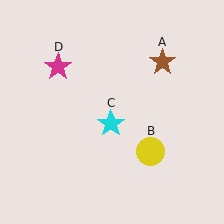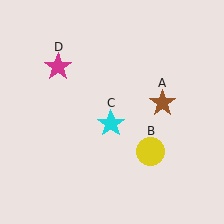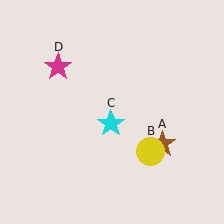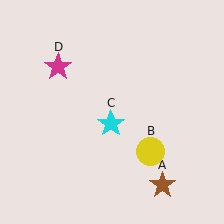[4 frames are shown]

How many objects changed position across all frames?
1 object changed position: brown star (object A).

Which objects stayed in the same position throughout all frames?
Yellow circle (object B) and cyan star (object C) and magenta star (object D) remained stationary.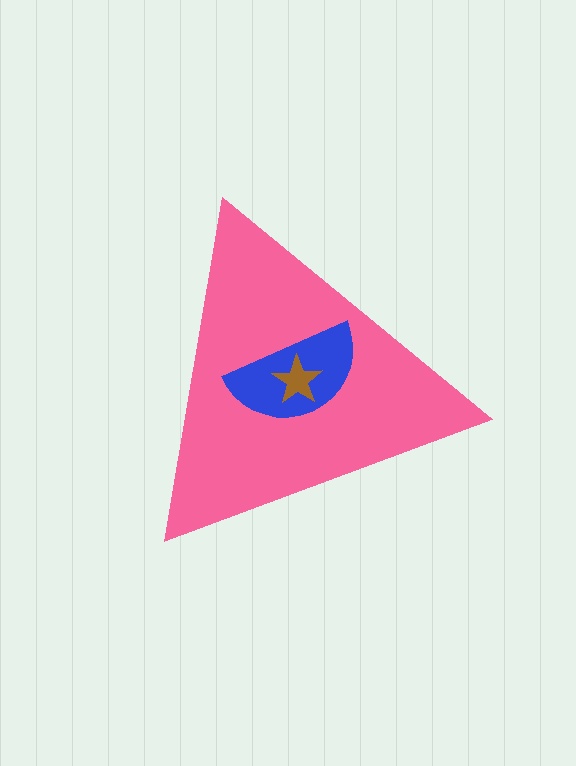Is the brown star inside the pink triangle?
Yes.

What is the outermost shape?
The pink triangle.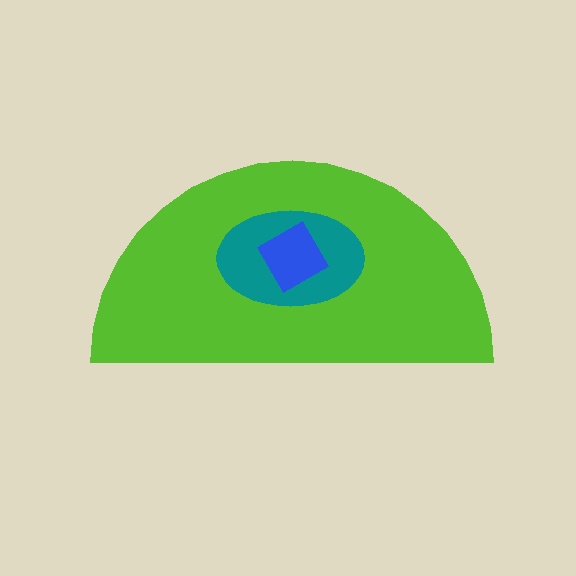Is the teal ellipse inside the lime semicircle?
Yes.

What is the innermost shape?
The blue diamond.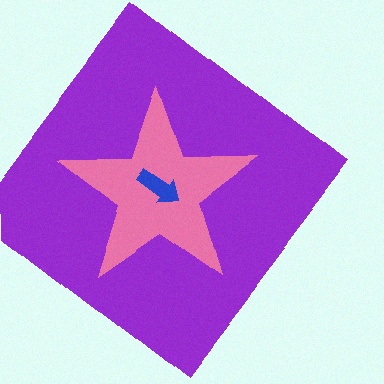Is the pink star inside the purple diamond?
Yes.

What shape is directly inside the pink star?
The blue arrow.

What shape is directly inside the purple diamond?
The pink star.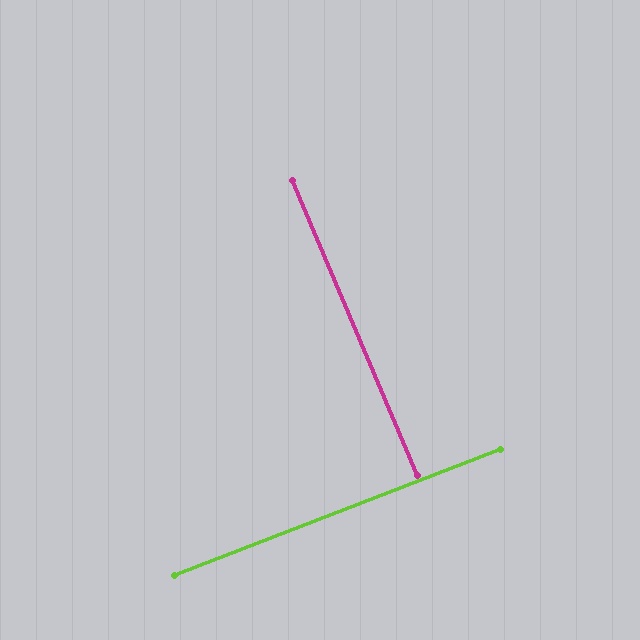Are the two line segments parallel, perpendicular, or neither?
Perpendicular — they meet at approximately 88°.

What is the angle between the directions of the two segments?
Approximately 88 degrees.